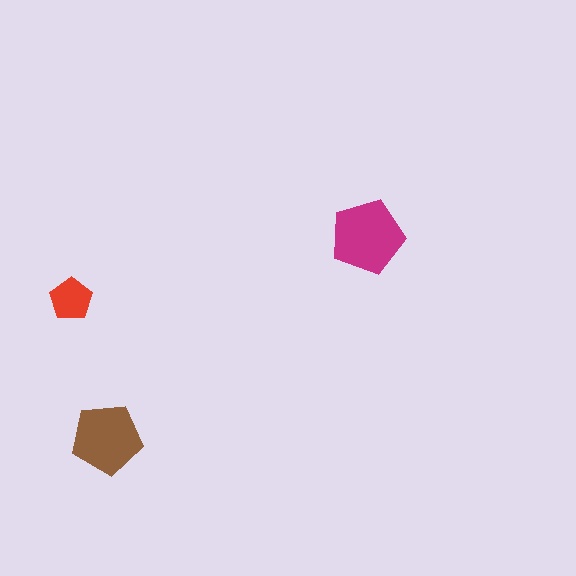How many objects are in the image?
There are 3 objects in the image.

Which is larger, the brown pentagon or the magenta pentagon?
The magenta one.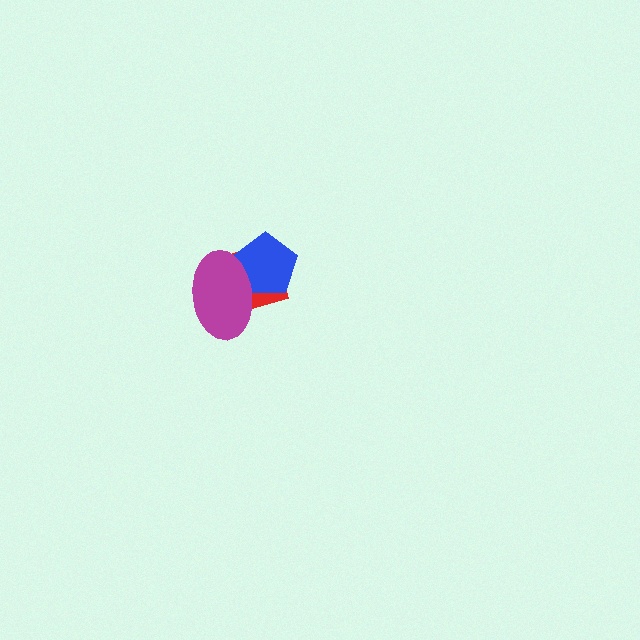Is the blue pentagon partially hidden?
Yes, it is partially covered by another shape.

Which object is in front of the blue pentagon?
The magenta ellipse is in front of the blue pentagon.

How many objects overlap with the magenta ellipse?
2 objects overlap with the magenta ellipse.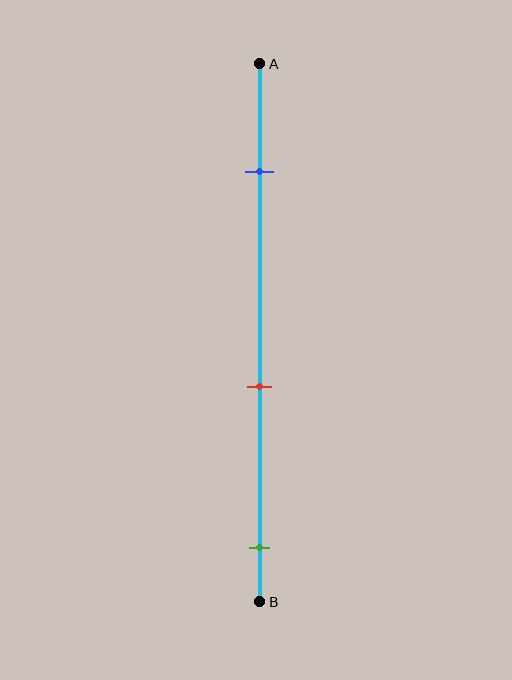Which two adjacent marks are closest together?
The red and green marks are the closest adjacent pair.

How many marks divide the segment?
There are 3 marks dividing the segment.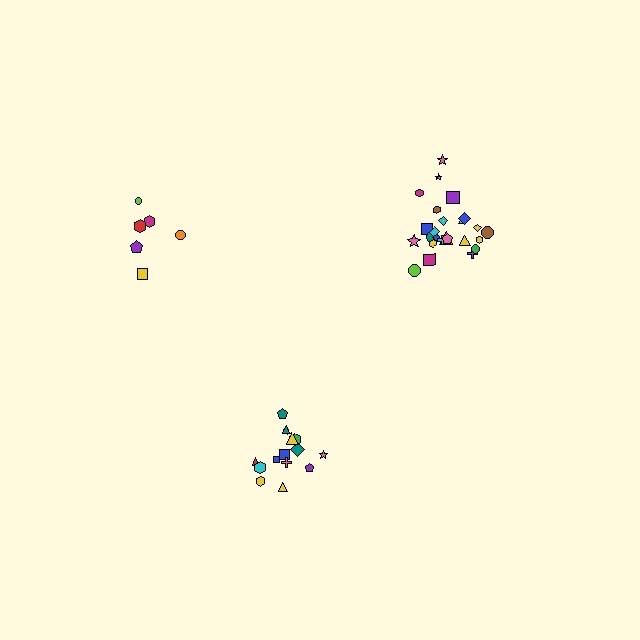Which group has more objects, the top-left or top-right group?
The top-right group.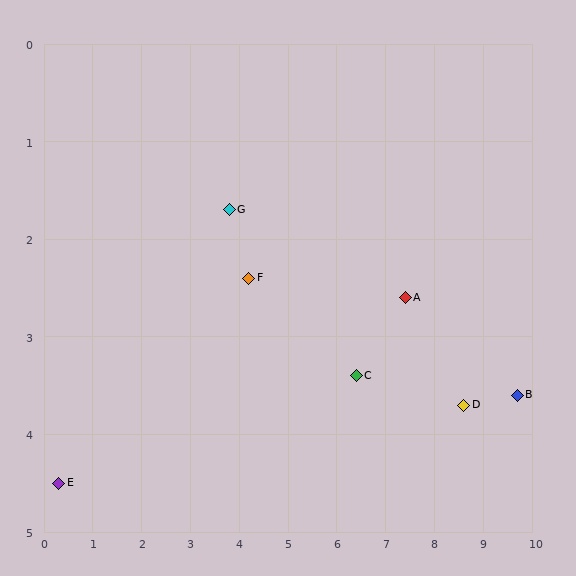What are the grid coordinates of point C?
Point C is at approximately (6.4, 3.4).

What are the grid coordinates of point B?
Point B is at approximately (9.7, 3.6).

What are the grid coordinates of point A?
Point A is at approximately (7.4, 2.6).